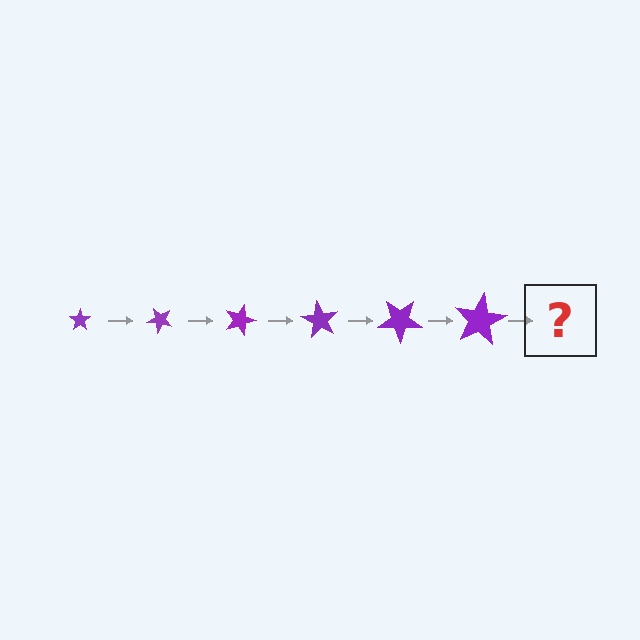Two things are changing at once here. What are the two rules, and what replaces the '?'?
The two rules are that the star grows larger each step and it rotates 45 degrees each step. The '?' should be a star, larger than the previous one and rotated 270 degrees from the start.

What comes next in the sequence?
The next element should be a star, larger than the previous one and rotated 270 degrees from the start.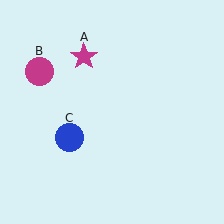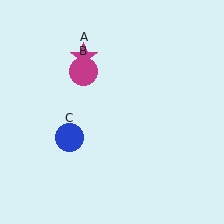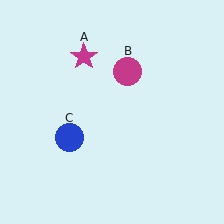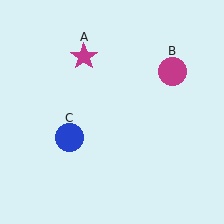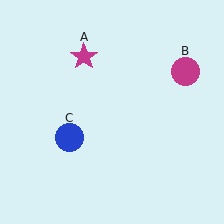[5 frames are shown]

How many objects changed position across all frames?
1 object changed position: magenta circle (object B).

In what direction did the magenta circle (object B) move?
The magenta circle (object B) moved right.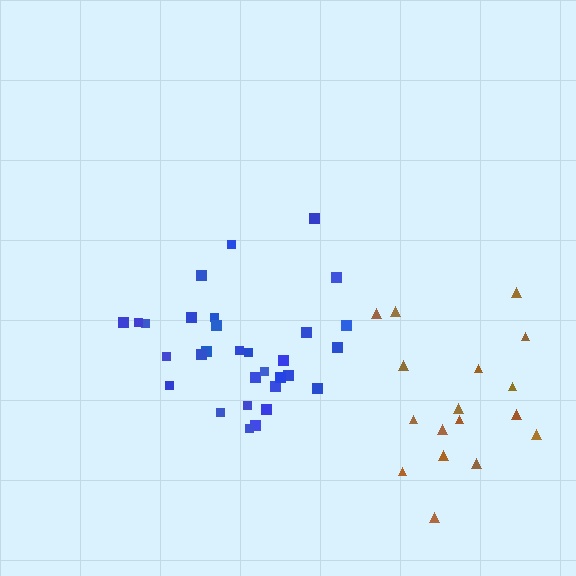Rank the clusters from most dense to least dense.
blue, brown.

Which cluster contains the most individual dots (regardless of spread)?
Blue (31).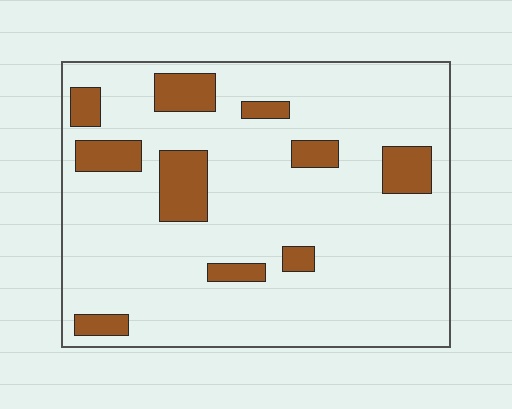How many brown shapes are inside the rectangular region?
10.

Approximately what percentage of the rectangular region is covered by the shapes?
Approximately 15%.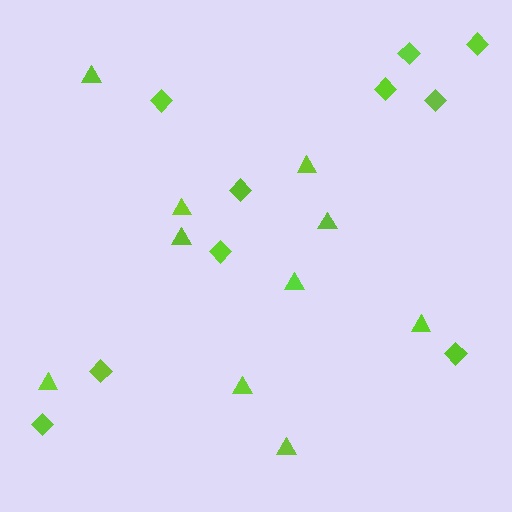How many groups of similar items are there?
There are 2 groups: one group of diamonds (10) and one group of triangles (10).